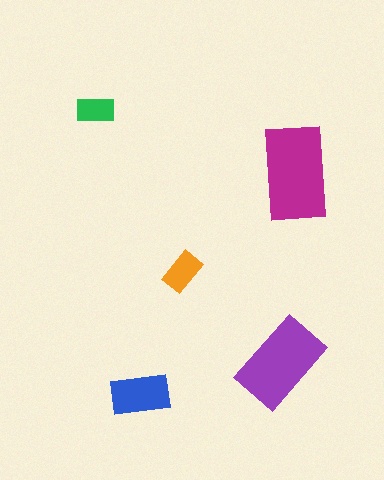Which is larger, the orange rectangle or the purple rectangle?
The purple one.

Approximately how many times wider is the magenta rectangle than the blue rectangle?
About 1.5 times wider.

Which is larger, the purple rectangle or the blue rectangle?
The purple one.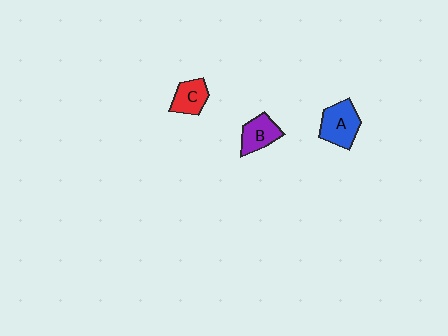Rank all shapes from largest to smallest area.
From largest to smallest: A (blue), B (purple), C (red).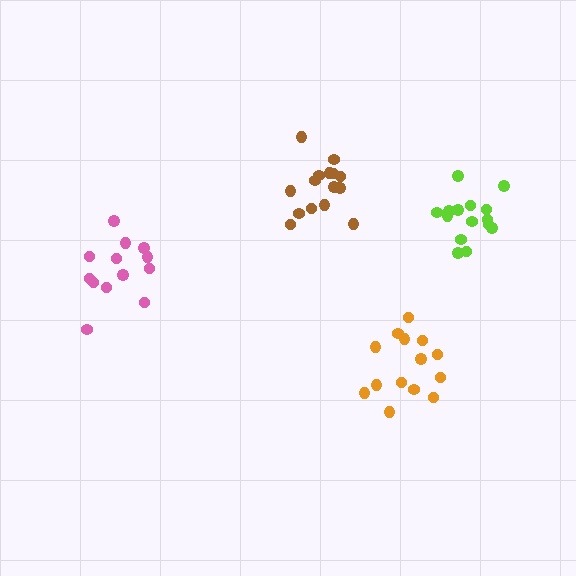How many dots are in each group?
Group 1: 15 dots, Group 2: 13 dots, Group 3: 14 dots, Group 4: 15 dots (57 total).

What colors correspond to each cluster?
The clusters are colored: brown, pink, orange, lime.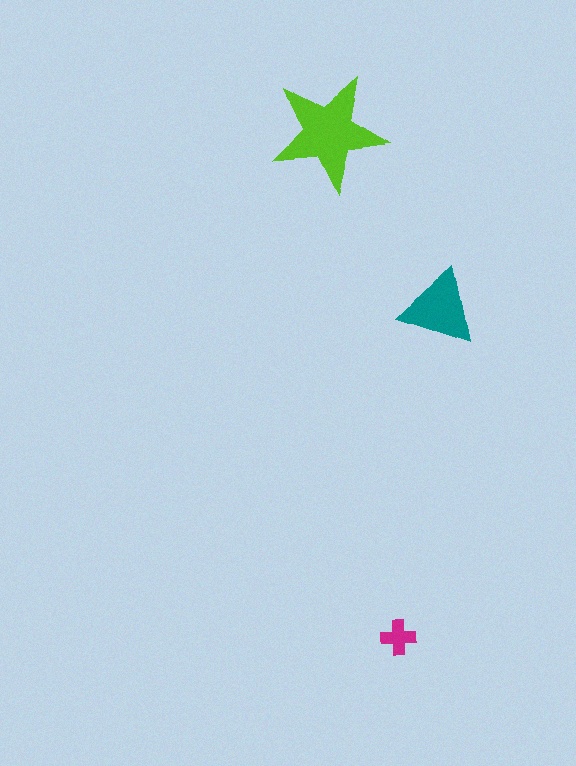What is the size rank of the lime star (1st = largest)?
1st.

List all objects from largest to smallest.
The lime star, the teal triangle, the magenta cross.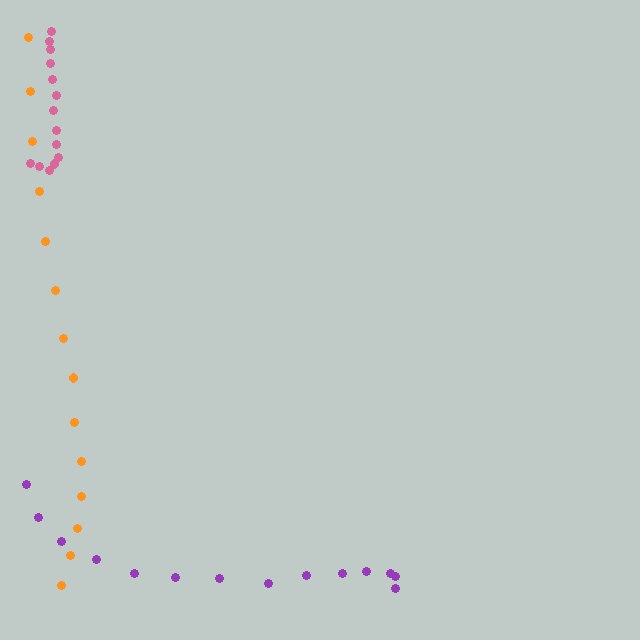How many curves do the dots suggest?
There are 3 distinct paths.